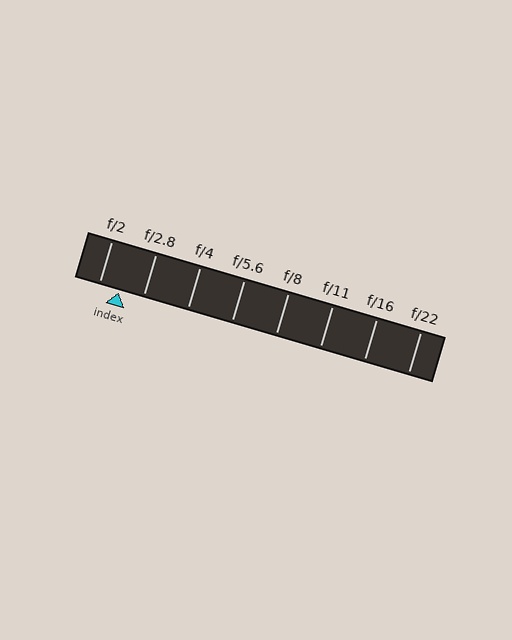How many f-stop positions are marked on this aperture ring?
There are 8 f-stop positions marked.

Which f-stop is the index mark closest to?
The index mark is closest to f/2.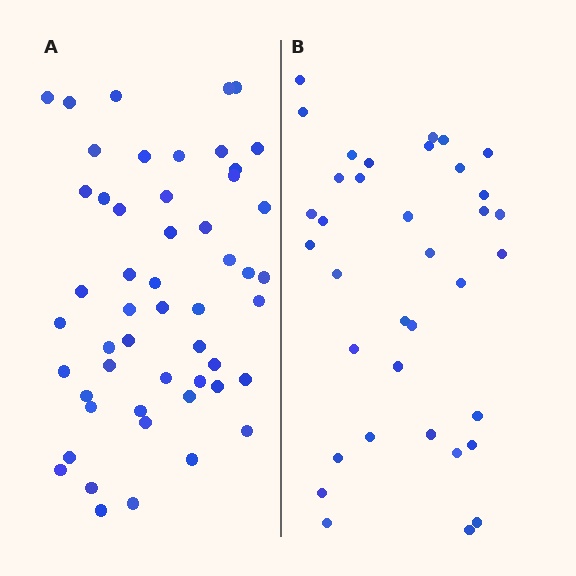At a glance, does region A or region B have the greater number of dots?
Region A (the left region) has more dots.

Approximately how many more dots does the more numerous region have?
Region A has approximately 15 more dots than region B.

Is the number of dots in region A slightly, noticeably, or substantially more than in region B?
Region A has noticeably more, but not dramatically so. The ratio is roughly 1.4 to 1.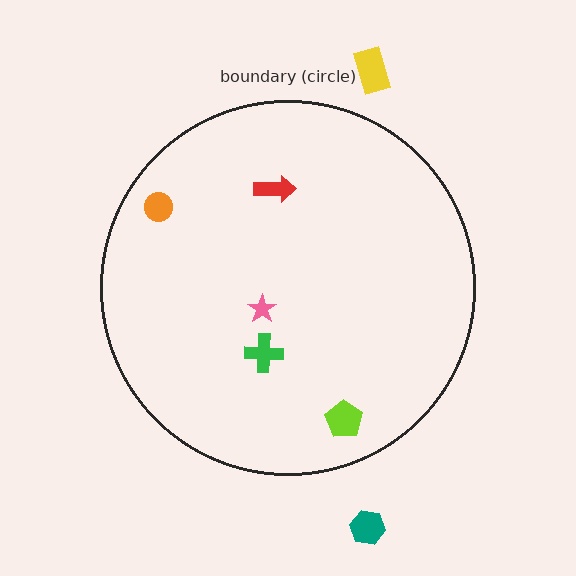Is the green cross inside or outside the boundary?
Inside.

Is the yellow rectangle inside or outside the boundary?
Outside.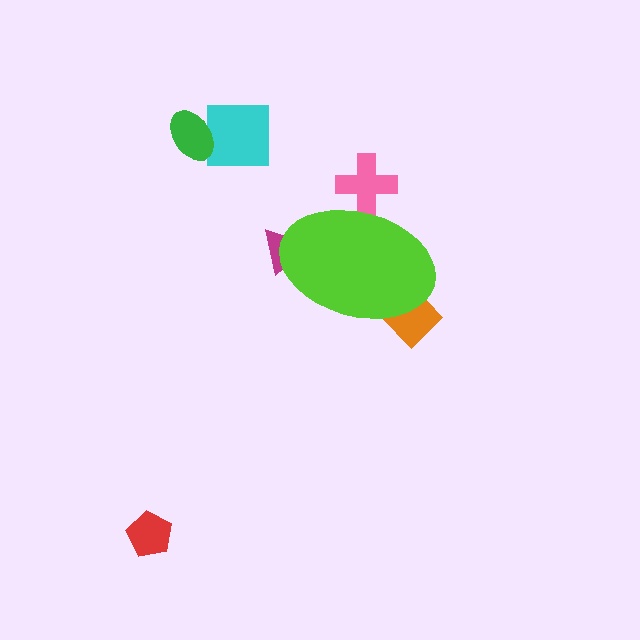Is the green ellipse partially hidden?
No, the green ellipse is fully visible.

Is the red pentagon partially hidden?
No, the red pentagon is fully visible.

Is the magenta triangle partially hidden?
Yes, the magenta triangle is partially hidden behind the lime ellipse.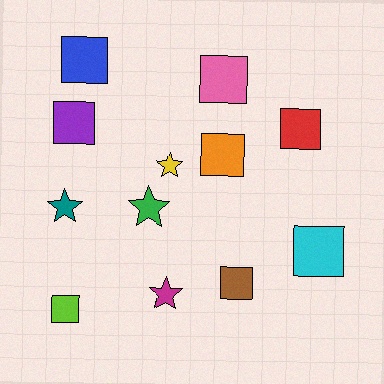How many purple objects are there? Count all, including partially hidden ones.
There is 1 purple object.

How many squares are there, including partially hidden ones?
There are 8 squares.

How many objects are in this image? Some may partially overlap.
There are 12 objects.